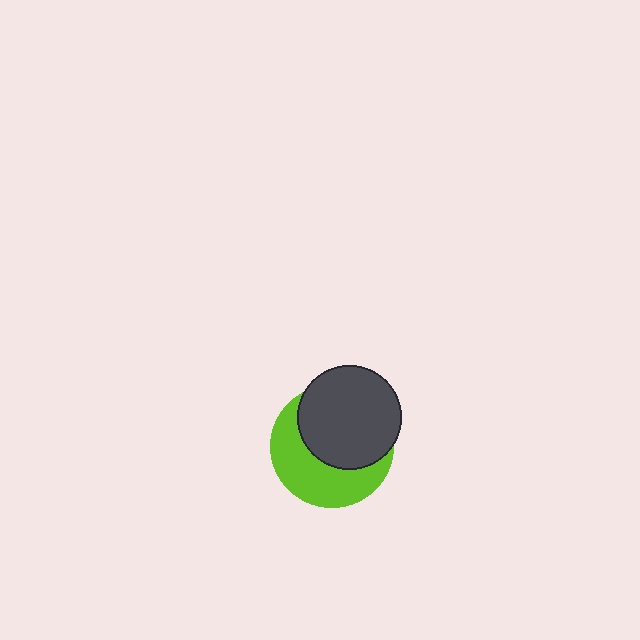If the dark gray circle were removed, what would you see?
You would see the complete lime circle.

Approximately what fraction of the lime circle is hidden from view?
Roughly 53% of the lime circle is hidden behind the dark gray circle.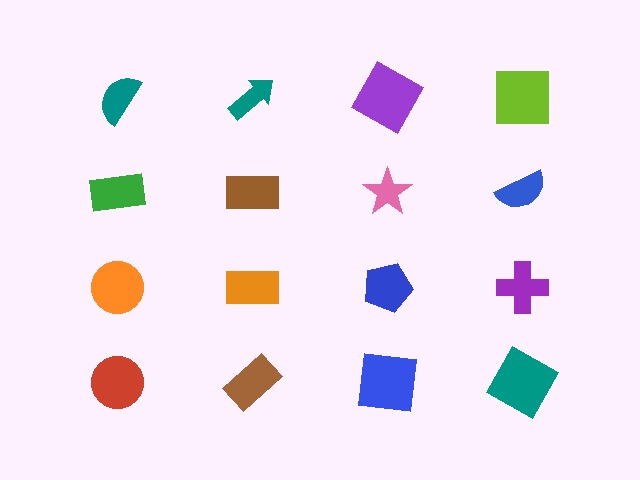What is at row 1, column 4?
A lime square.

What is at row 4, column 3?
A blue square.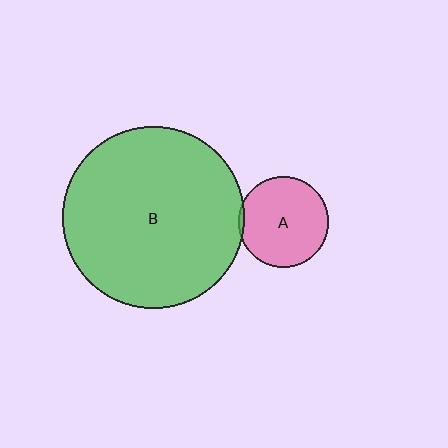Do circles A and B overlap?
Yes.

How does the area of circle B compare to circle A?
Approximately 4.0 times.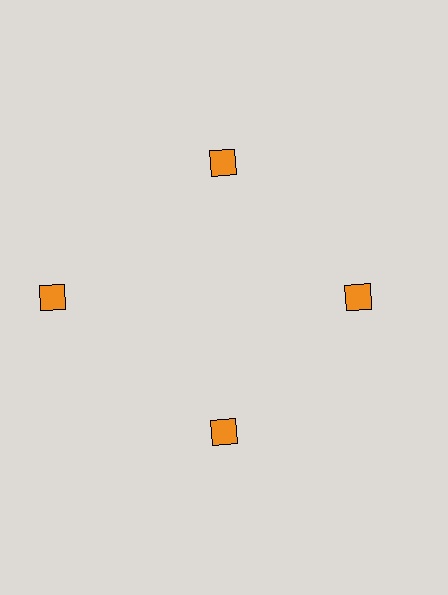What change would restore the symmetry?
The symmetry would be restored by moving it inward, back onto the ring so that all 4 diamonds sit at equal angles and equal distance from the center.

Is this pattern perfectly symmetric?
No. The 4 orange diamonds are arranged in a ring, but one element near the 9 o'clock position is pushed outward from the center, breaking the 4-fold rotational symmetry.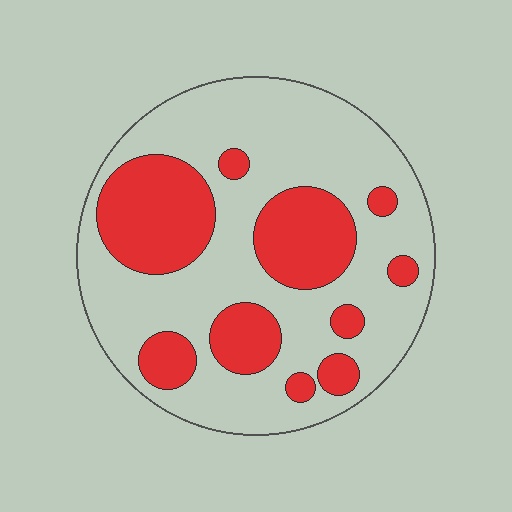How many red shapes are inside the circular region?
10.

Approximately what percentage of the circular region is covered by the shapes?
Approximately 30%.